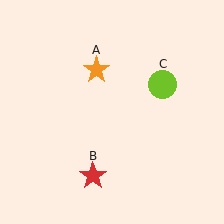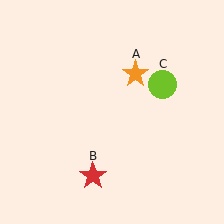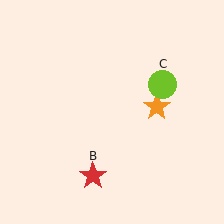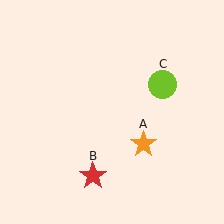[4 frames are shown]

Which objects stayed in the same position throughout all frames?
Red star (object B) and lime circle (object C) remained stationary.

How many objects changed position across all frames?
1 object changed position: orange star (object A).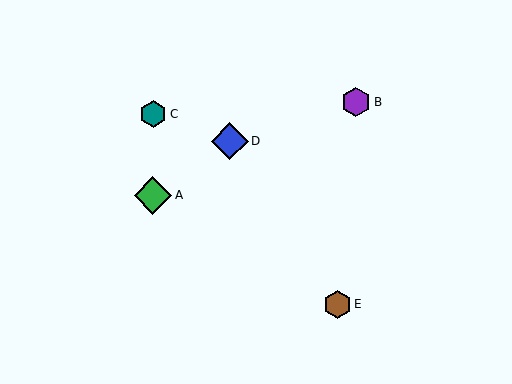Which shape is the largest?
The green diamond (labeled A) is the largest.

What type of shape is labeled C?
Shape C is a teal hexagon.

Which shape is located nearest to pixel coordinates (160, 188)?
The green diamond (labeled A) at (153, 195) is nearest to that location.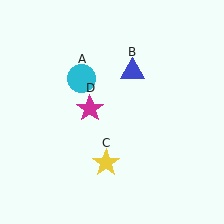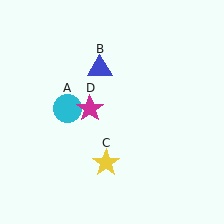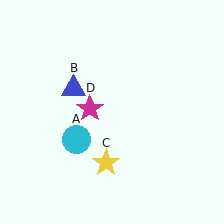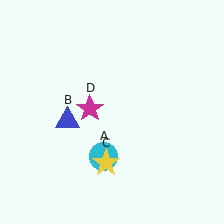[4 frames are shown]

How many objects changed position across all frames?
2 objects changed position: cyan circle (object A), blue triangle (object B).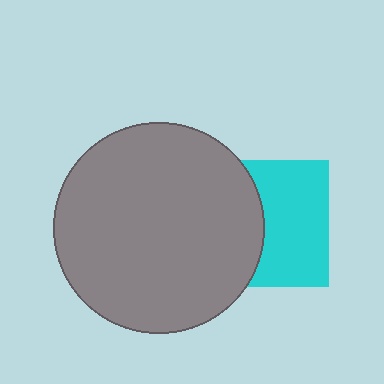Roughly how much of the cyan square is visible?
About half of it is visible (roughly 56%).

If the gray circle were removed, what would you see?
You would see the complete cyan square.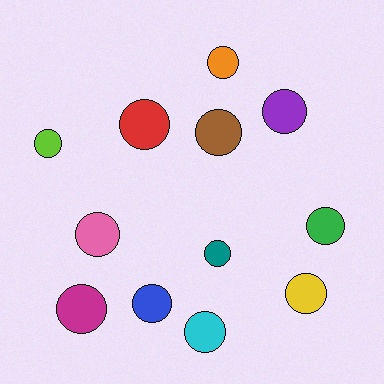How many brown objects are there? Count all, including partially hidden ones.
There is 1 brown object.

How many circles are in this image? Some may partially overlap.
There are 12 circles.